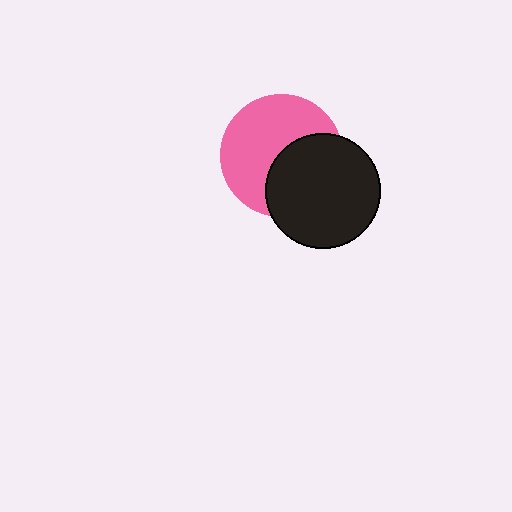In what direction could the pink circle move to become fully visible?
The pink circle could move toward the upper-left. That would shift it out from behind the black circle entirely.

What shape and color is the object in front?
The object in front is a black circle.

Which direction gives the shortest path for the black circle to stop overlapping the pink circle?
Moving toward the lower-right gives the shortest separation.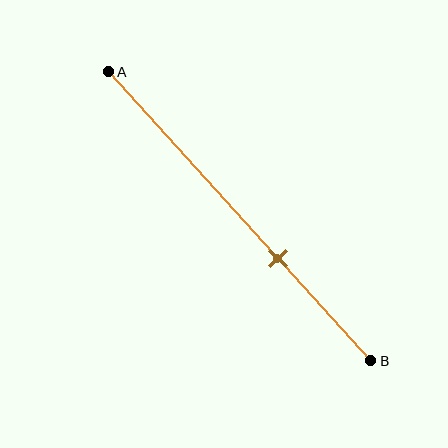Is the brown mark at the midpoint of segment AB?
No, the mark is at about 65% from A, not at the 50% midpoint.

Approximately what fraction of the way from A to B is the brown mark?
The brown mark is approximately 65% of the way from A to B.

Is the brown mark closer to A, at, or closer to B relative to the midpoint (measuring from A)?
The brown mark is closer to point B than the midpoint of segment AB.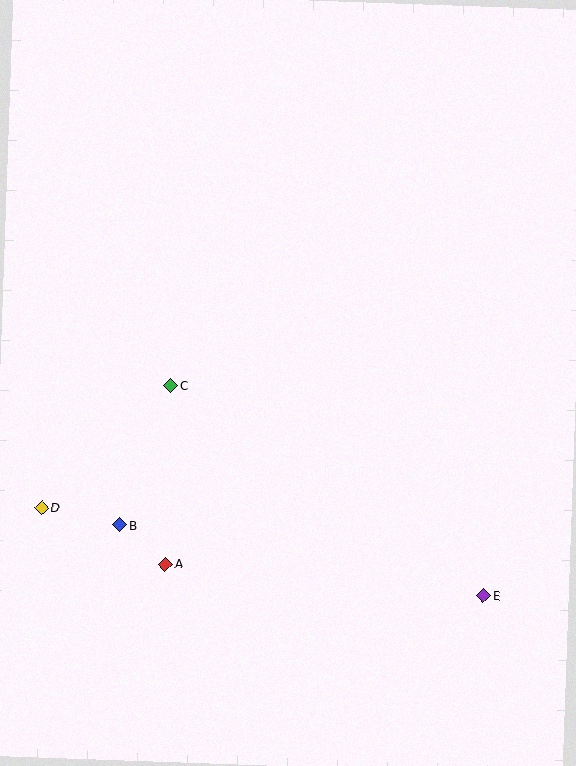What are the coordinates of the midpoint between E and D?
The midpoint between E and D is at (263, 552).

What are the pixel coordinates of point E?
Point E is at (484, 596).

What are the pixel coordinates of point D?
Point D is at (42, 508).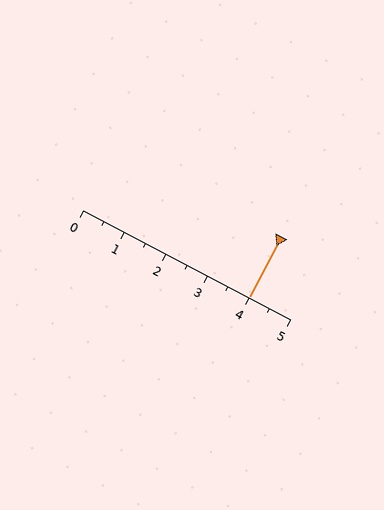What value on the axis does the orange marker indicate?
The marker indicates approximately 4.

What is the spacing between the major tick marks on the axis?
The major ticks are spaced 1 apart.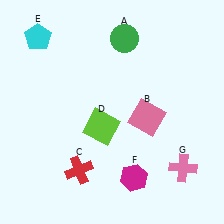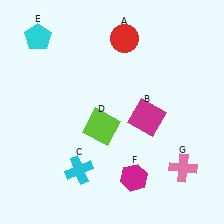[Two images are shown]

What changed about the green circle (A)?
In Image 1, A is green. In Image 2, it changed to red.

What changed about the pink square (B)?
In Image 1, B is pink. In Image 2, it changed to magenta.